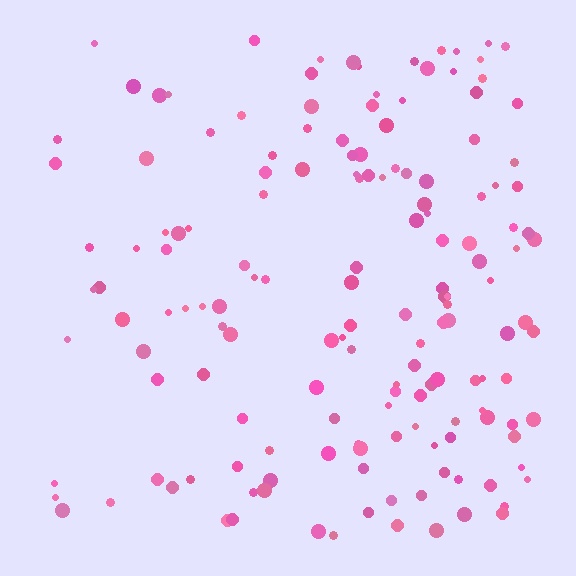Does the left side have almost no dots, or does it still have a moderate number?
Still a moderate number, just noticeably fewer than the right.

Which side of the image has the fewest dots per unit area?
The left.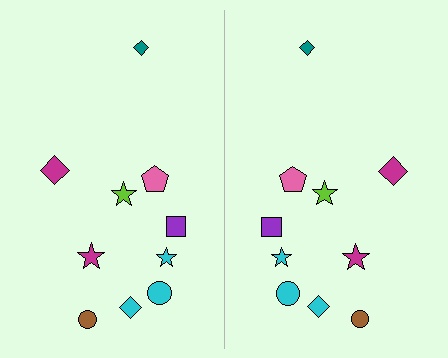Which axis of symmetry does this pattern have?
The pattern has a vertical axis of symmetry running through the center of the image.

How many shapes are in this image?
There are 20 shapes in this image.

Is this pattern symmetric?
Yes, this pattern has bilateral (reflection) symmetry.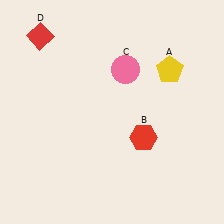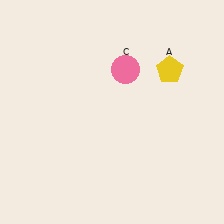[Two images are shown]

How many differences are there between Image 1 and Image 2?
There are 2 differences between the two images.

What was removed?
The red diamond (D), the red hexagon (B) were removed in Image 2.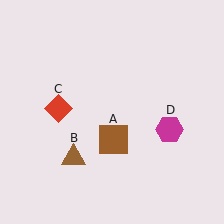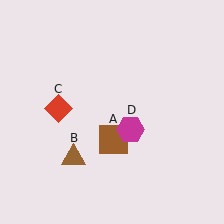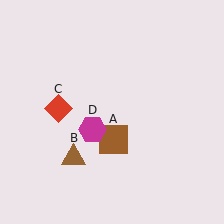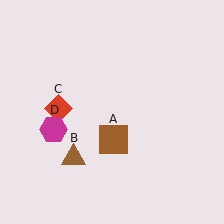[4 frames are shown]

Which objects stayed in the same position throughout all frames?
Brown square (object A) and brown triangle (object B) and red diamond (object C) remained stationary.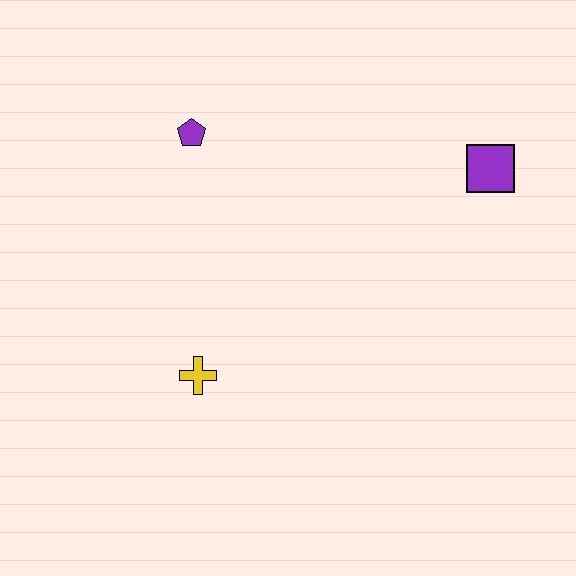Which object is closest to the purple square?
The purple pentagon is closest to the purple square.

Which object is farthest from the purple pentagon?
The purple square is farthest from the purple pentagon.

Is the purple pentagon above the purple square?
Yes